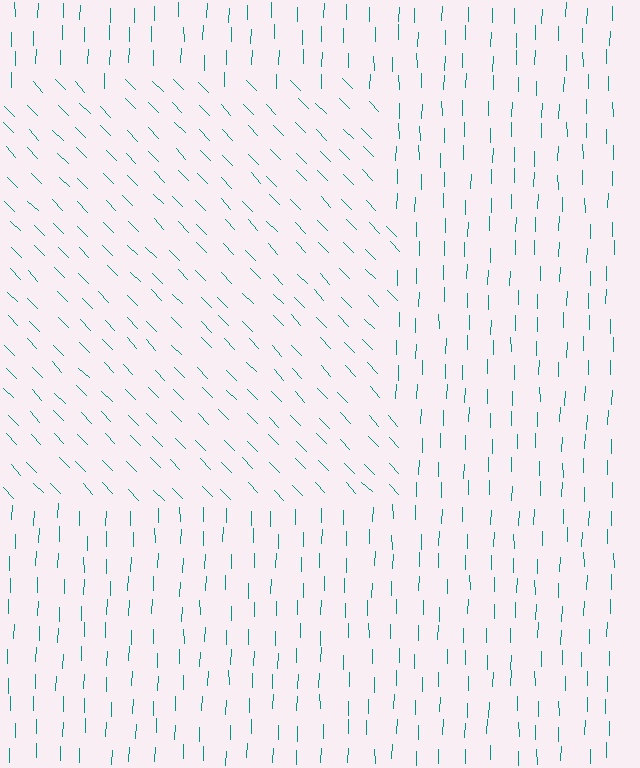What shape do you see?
I see a rectangle.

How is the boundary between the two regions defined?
The boundary is defined purely by a change in line orientation (approximately 45 degrees difference). All lines are the same color and thickness.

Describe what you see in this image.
The image is filled with small teal line segments. A rectangle region in the image has lines oriented differently from the surrounding lines, creating a visible texture boundary.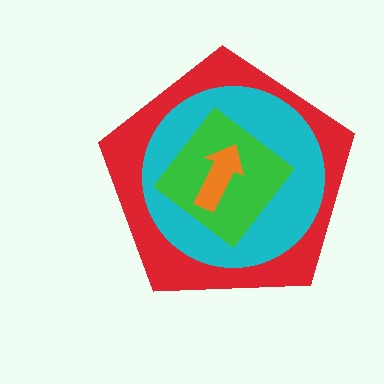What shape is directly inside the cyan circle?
The green diamond.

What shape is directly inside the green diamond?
The orange arrow.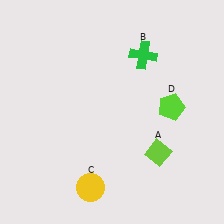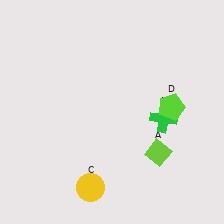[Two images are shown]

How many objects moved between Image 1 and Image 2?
1 object moved between the two images.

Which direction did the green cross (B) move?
The green cross (B) moved down.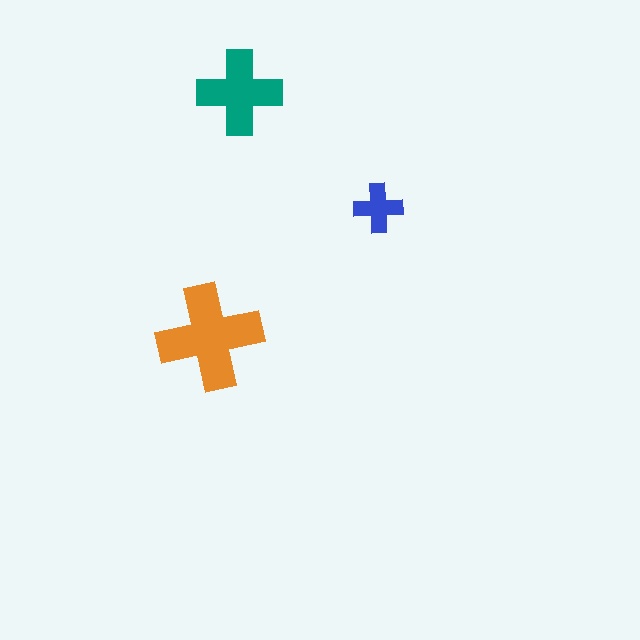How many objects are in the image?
There are 3 objects in the image.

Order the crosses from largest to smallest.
the orange one, the teal one, the blue one.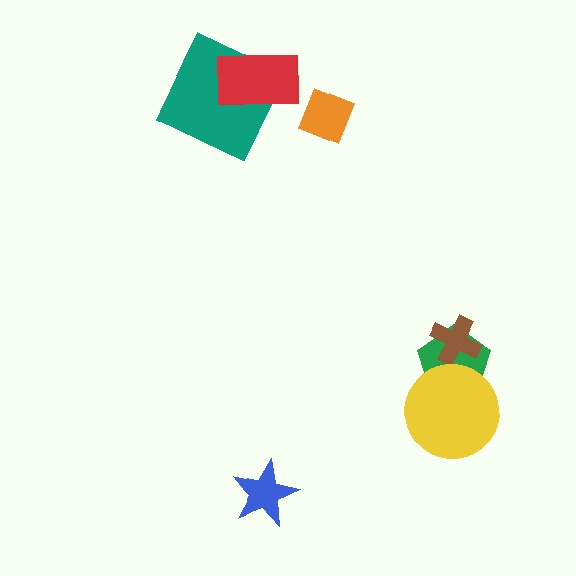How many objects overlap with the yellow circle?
1 object overlaps with the yellow circle.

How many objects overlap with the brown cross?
1 object overlaps with the brown cross.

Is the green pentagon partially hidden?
Yes, it is partially covered by another shape.